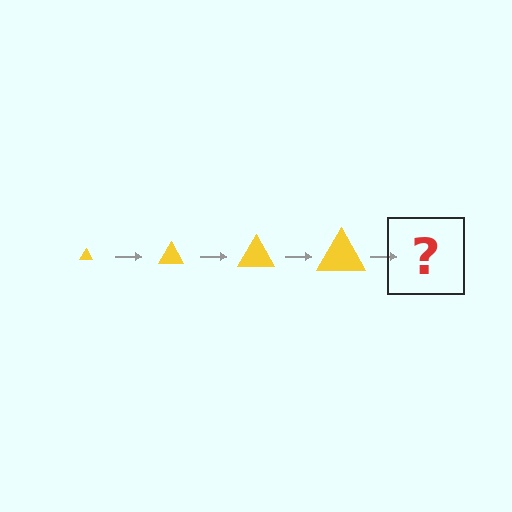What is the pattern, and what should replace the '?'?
The pattern is that the triangle gets progressively larger each step. The '?' should be a yellow triangle, larger than the previous one.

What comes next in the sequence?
The next element should be a yellow triangle, larger than the previous one.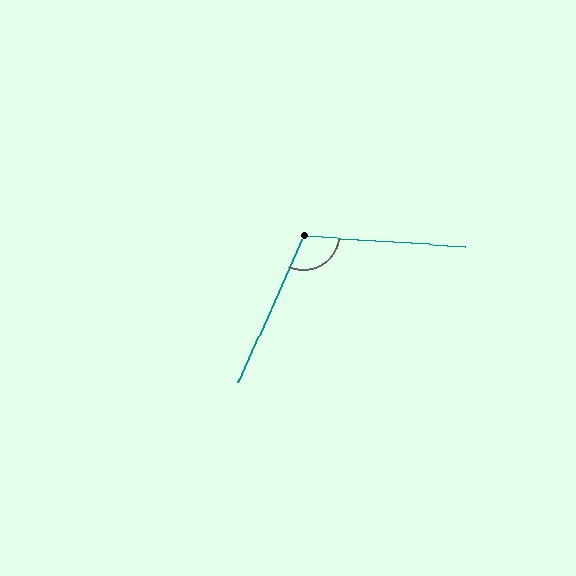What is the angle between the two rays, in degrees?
Approximately 110 degrees.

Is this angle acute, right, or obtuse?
It is obtuse.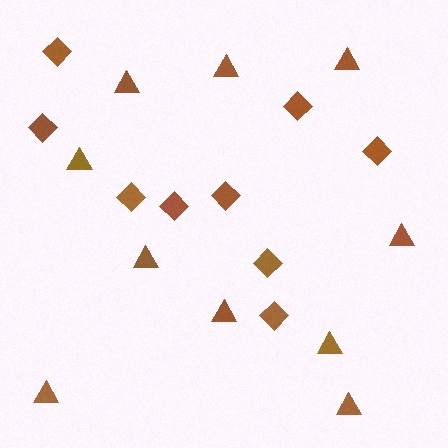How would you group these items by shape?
There are 2 groups: one group of diamonds (9) and one group of triangles (10).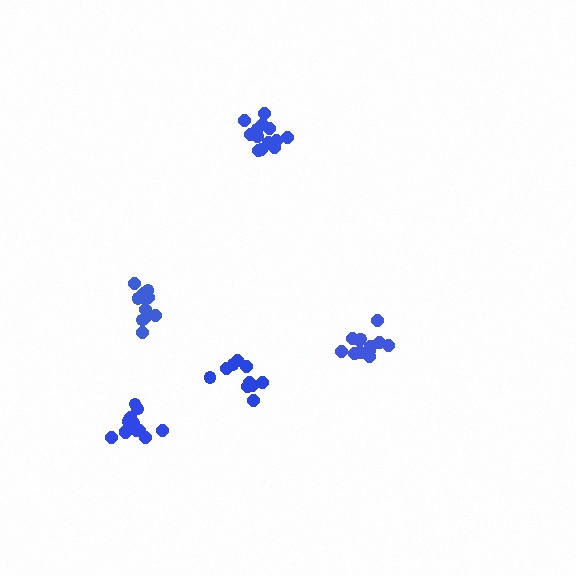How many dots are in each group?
Group 1: 13 dots, Group 2: 12 dots, Group 3: 14 dots, Group 4: 10 dots, Group 5: 12 dots (61 total).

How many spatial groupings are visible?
There are 5 spatial groupings.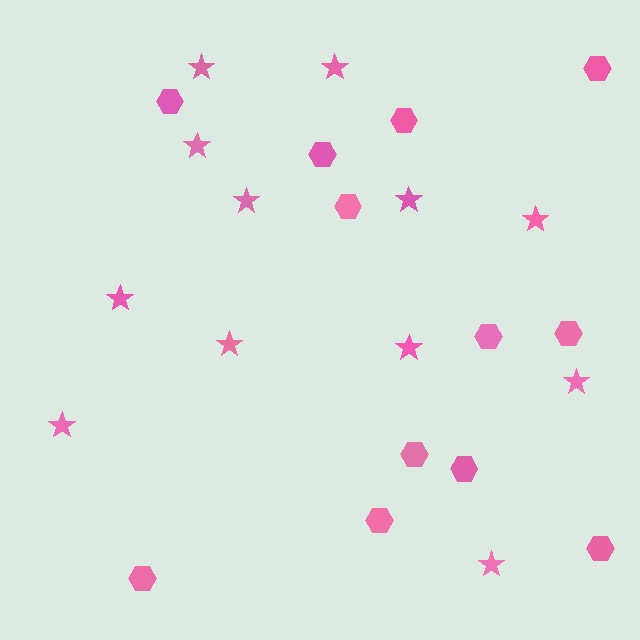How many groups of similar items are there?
There are 2 groups: one group of stars (12) and one group of hexagons (12).